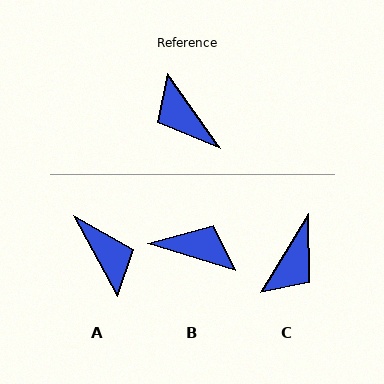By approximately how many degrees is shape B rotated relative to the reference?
Approximately 143 degrees clockwise.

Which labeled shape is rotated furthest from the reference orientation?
A, about 173 degrees away.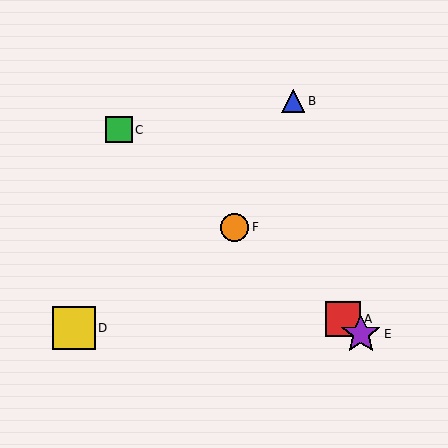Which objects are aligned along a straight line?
Objects A, C, E, F are aligned along a straight line.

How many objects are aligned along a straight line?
4 objects (A, C, E, F) are aligned along a straight line.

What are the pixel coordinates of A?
Object A is at (343, 319).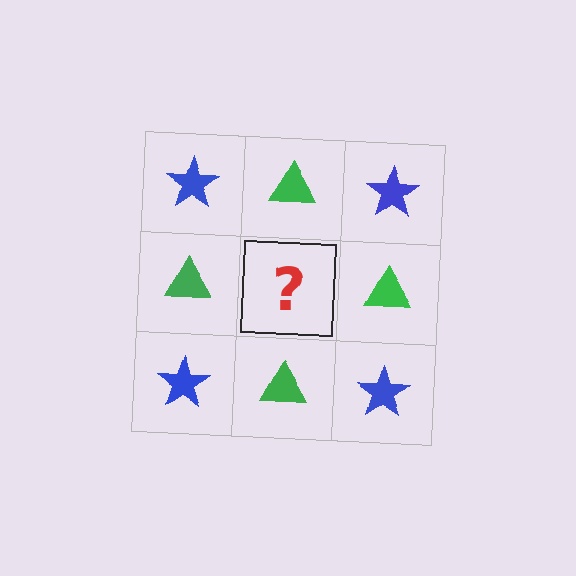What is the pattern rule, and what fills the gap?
The rule is that it alternates blue star and green triangle in a checkerboard pattern. The gap should be filled with a blue star.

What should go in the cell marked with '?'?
The missing cell should contain a blue star.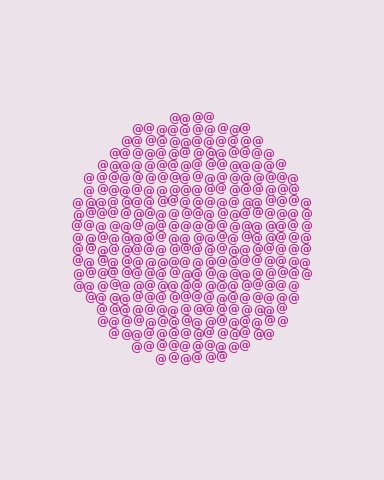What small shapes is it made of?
It is made of small at signs.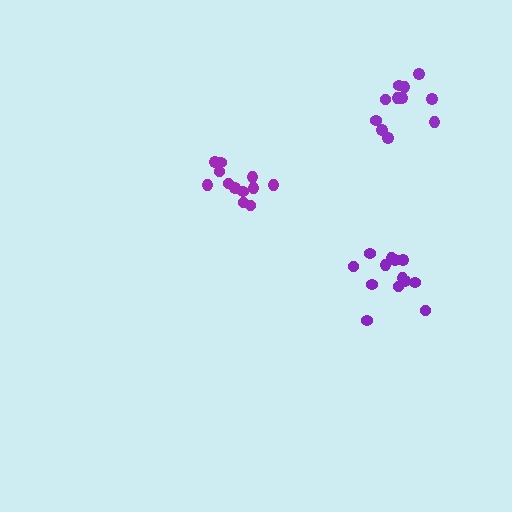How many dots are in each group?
Group 1: 12 dots, Group 2: 11 dots, Group 3: 13 dots (36 total).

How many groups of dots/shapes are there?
There are 3 groups.